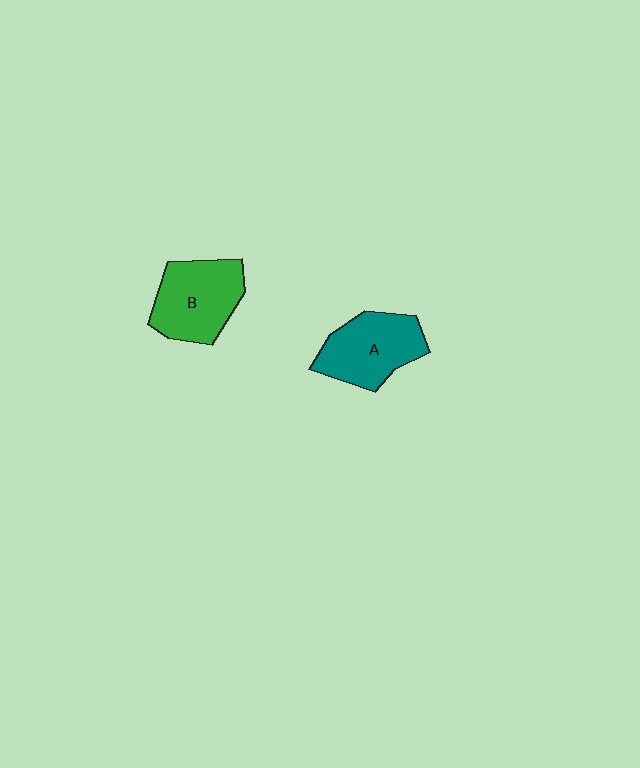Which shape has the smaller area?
Shape A (teal).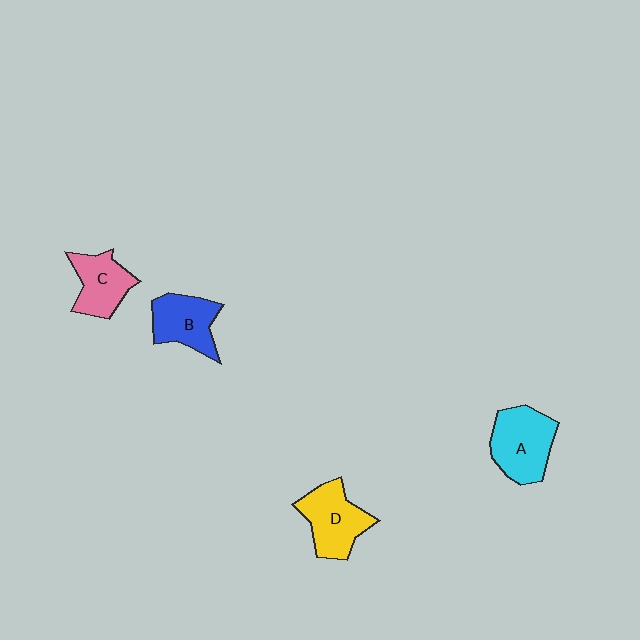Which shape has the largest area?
Shape A (cyan).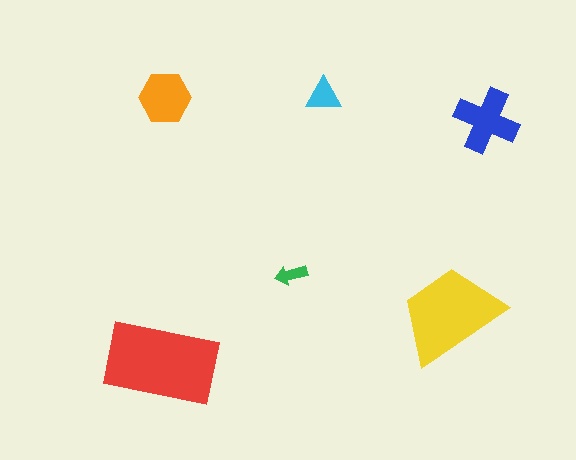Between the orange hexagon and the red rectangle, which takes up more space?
The red rectangle.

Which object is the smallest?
The green arrow.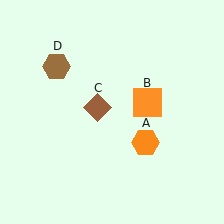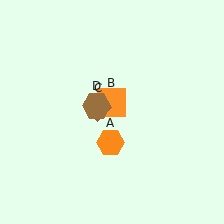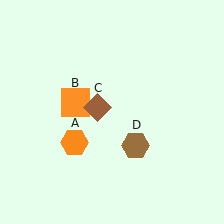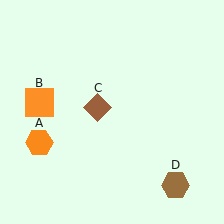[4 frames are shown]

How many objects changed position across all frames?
3 objects changed position: orange hexagon (object A), orange square (object B), brown hexagon (object D).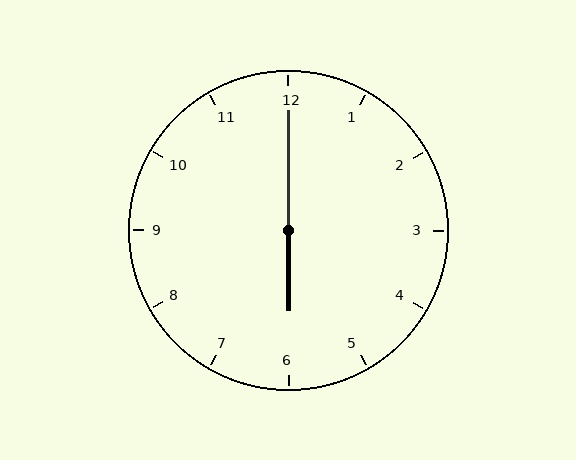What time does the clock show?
6:00.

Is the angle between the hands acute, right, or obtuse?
It is obtuse.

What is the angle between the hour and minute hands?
Approximately 180 degrees.